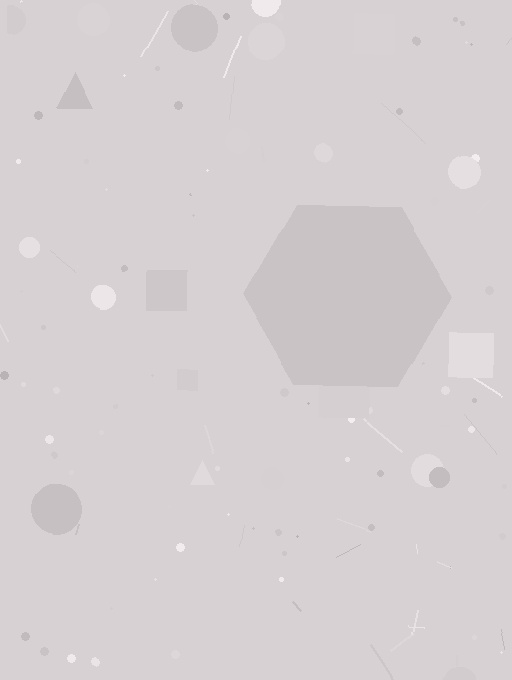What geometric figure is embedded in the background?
A hexagon is embedded in the background.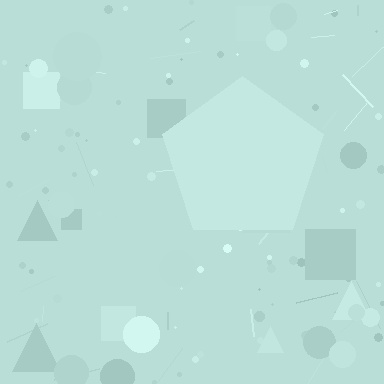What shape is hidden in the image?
A pentagon is hidden in the image.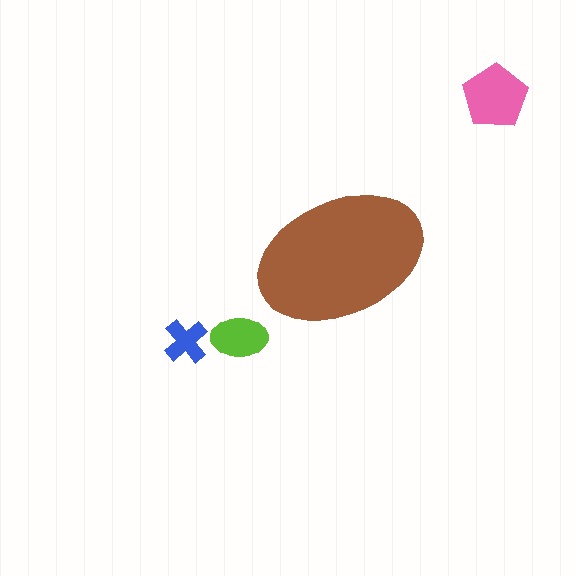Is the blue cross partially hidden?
No, the blue cross is fully visible.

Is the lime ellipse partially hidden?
No, the lime ellipse is fully visible.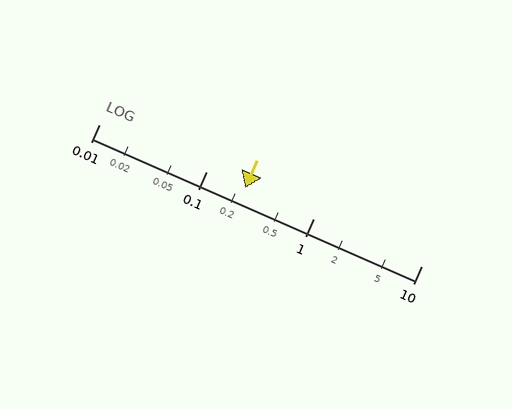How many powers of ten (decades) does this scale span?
The scale spans 3 decades, from 0.01 to 10.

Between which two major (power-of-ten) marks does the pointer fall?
The pointer is between 0.1 and 1.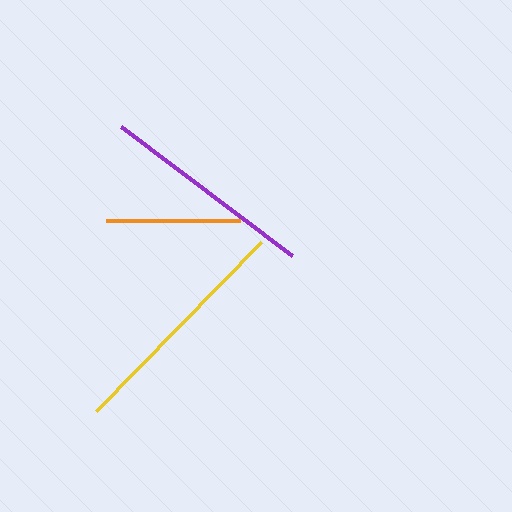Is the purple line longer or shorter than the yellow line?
The yellow line is longer than the purple line.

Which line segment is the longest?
The yellow line is the longest at approximately 236 pixels.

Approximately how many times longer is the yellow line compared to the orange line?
The yellow line is approximately 1.8 times the length of the orange line.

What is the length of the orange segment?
The orange segment is approximately 134 pixels long.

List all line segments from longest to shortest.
From longest to shortest: yellow, purple, orange.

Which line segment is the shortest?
The orange line is the shortest at approximately 134 pixels.